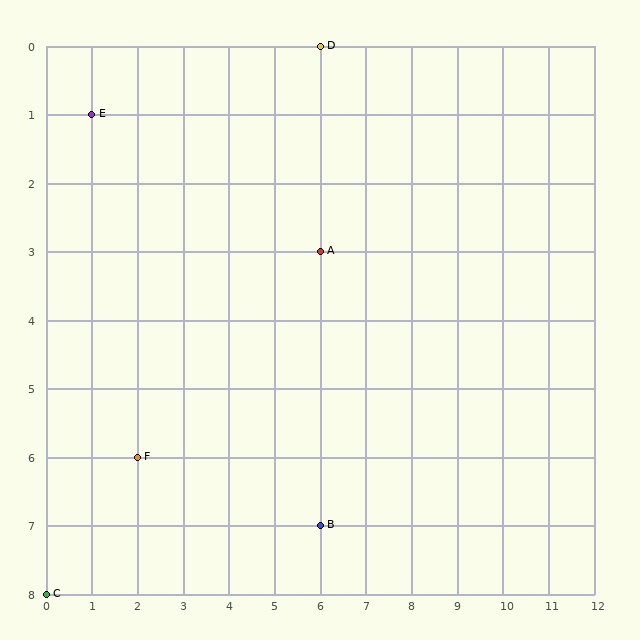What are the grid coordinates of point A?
Point A is at grid coordinates (6, 3).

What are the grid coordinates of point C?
Point C is at grid coordinates (0, 8).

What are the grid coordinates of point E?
Point E is at grid coordinates (1, 1).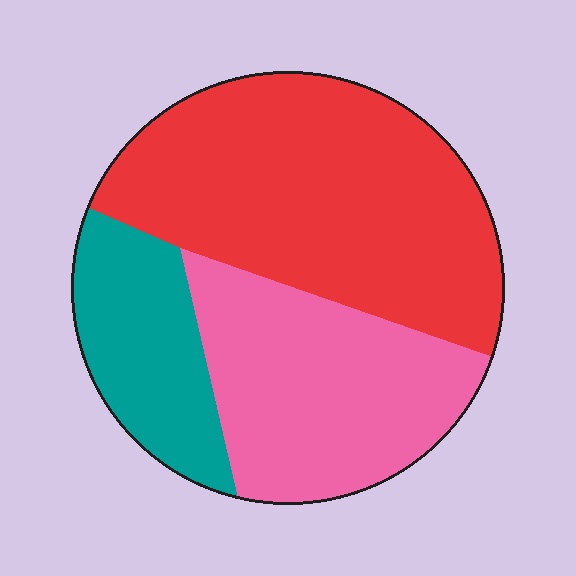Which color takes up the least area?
Teal, at roughly 20%.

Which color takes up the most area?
Red, at roughly 50%.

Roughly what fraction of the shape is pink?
Pink covers roughly 30% of the shape.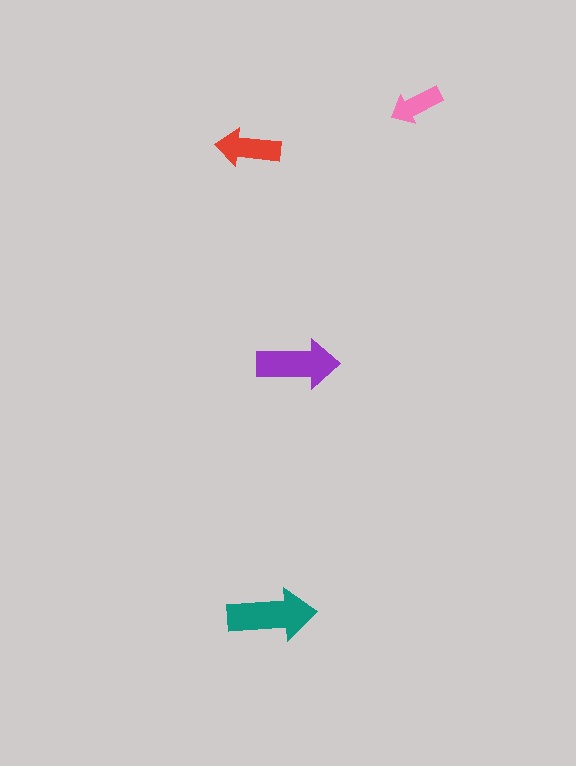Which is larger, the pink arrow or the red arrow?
The red one.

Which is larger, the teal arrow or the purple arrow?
The teal one.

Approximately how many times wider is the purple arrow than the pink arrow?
About 1.5 times wider.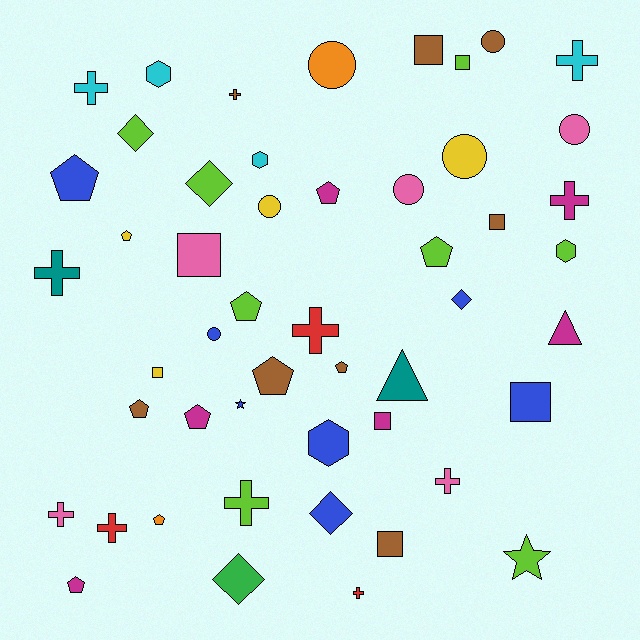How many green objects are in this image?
There is 1 green object.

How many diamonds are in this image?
There are 5 diamonds.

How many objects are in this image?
There are 50 objects.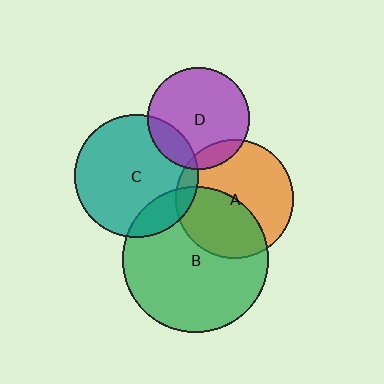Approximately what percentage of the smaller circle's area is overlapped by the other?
Approximately 40%.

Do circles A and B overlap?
Yes.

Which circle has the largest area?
Circle B (green).